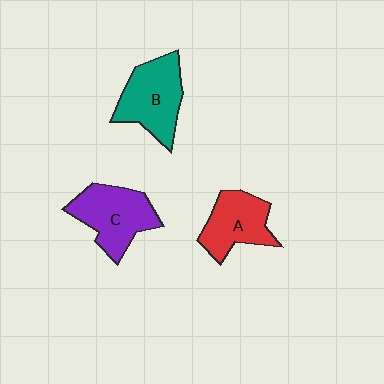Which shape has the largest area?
Shape C (purple).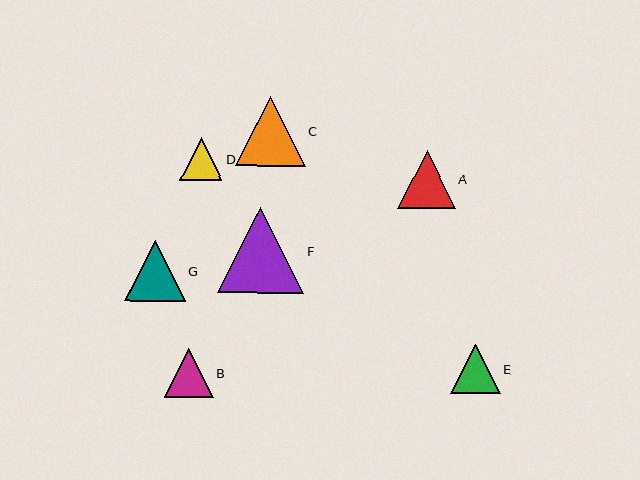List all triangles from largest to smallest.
From largest to smallest: F, C, G, A, E, B, D.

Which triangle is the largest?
Triangle F is the largest with a size of approximately 86 pixels.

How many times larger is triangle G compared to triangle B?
Triangle G is approximately 1.2 times the size of triangle B.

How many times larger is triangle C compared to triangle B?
Triangle C is approximately 1.4 times the size of triangle B.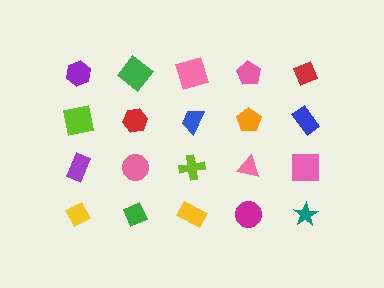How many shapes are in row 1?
5 shapes.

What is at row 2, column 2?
A red hexagon.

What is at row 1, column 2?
A green diamond.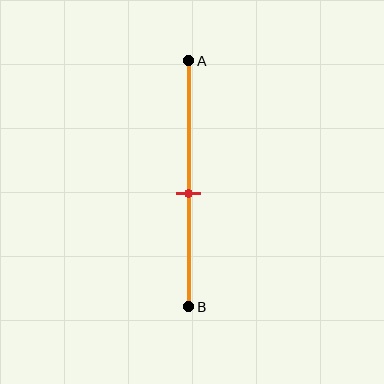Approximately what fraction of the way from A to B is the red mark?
The red mark is approximately 55% of the way from A to B.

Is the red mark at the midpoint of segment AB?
No, the mark is at about 55% from A, not at the 50% midpoint.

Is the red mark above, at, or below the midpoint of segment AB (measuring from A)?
The red mark is below the midpoint of segment AB.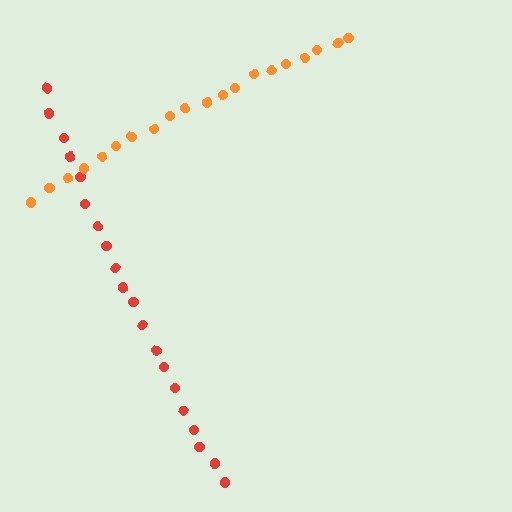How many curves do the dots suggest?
There are 2 distinct paths.